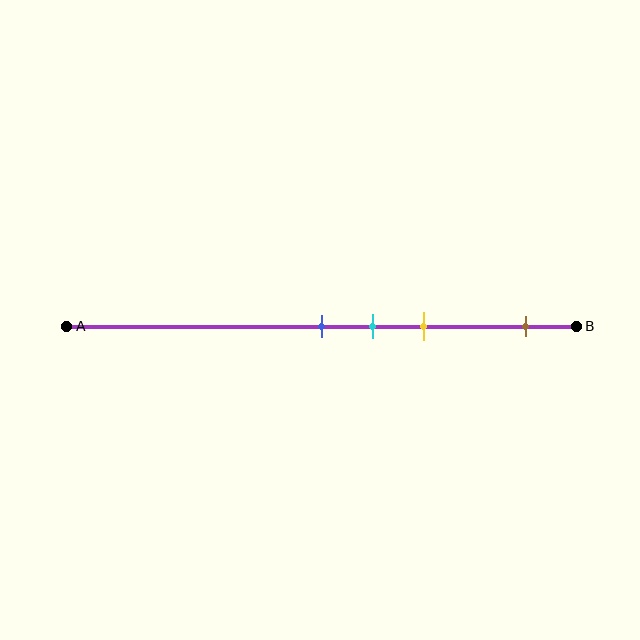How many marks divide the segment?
There are 4 marks dividing the segment.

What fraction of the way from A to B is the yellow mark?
The yellow mark is approximately 70% (0.7) of the way from A to B.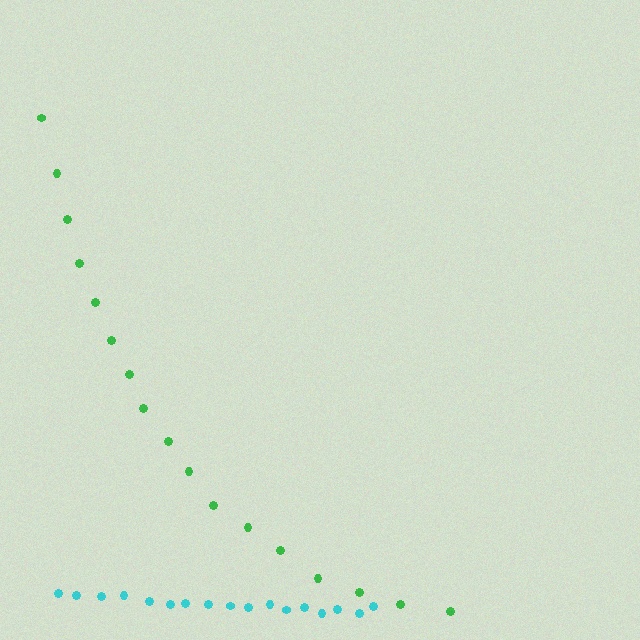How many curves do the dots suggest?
There are 2 distinct paths.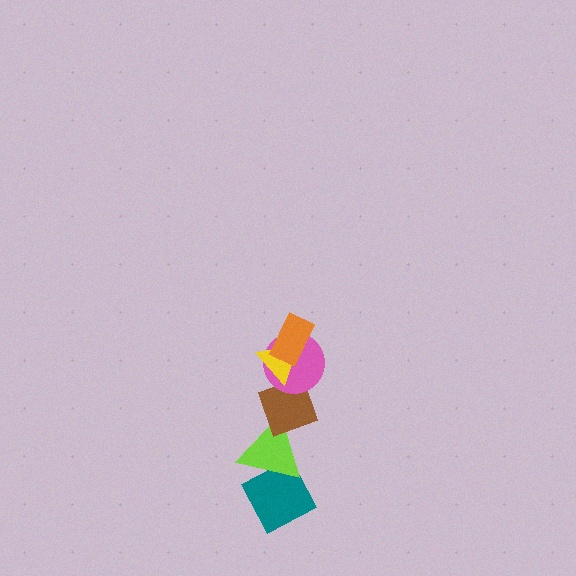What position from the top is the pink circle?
The pink circle is 3rd from the top.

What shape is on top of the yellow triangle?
The orange rectangle is on top of the yellow triangle.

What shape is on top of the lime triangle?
The brown diamond is on top of the lime triangle.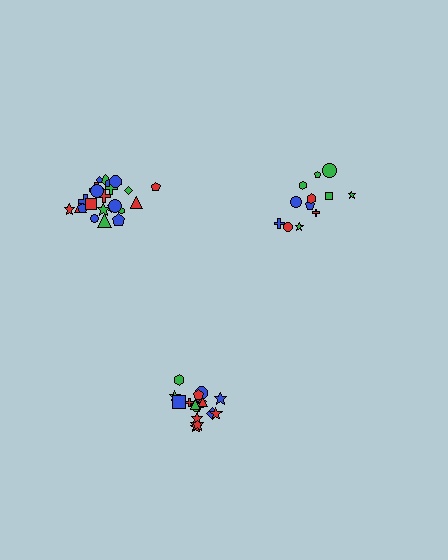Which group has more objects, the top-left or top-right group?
The top-left group.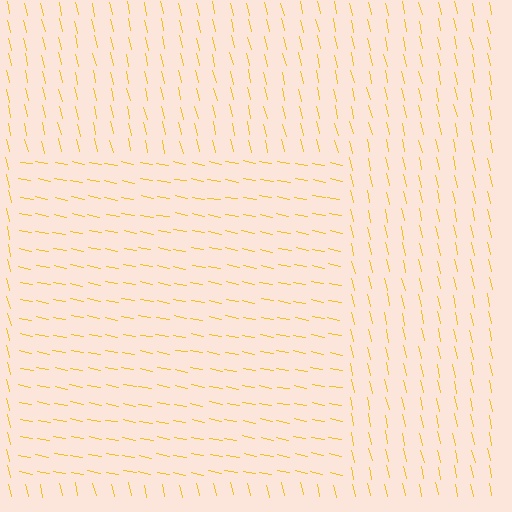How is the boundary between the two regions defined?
The boundary is defined purely by a change in line orientation (approximately 66 degrees difference). All lines are the same color and thickness.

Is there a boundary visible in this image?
Yes, there is a texture boundary formed by a change in line orientation.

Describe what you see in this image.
The image is filled with small yellow line segments. A rectangle region in the image has lines oriented differently from the surrounding lines, creating a visible texture boundary.